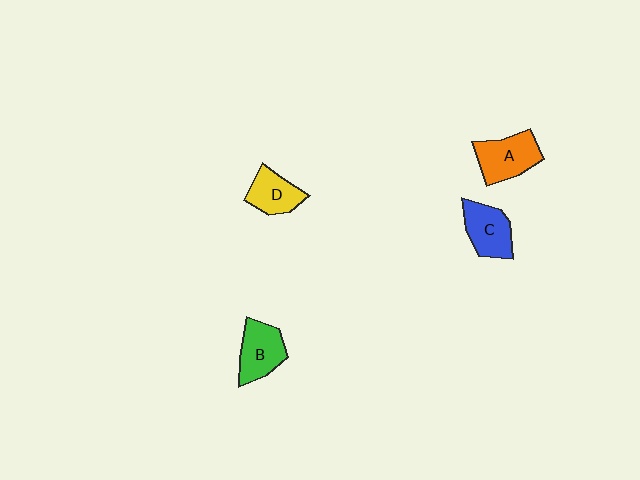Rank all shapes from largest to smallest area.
From largest to smallest: A (orange), B (green), C (blue), D (yellow).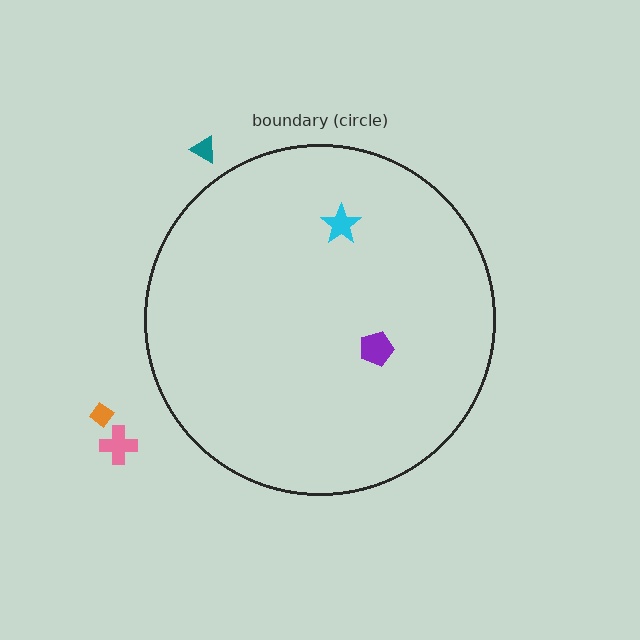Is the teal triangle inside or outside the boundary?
Outside.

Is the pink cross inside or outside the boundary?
Outside.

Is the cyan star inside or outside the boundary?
Inside.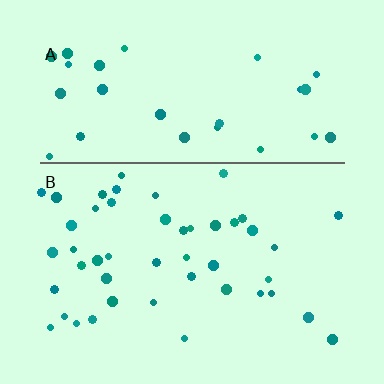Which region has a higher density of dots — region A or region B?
B (the bottom).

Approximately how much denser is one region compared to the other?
Approximately 1.4× — region B over region A.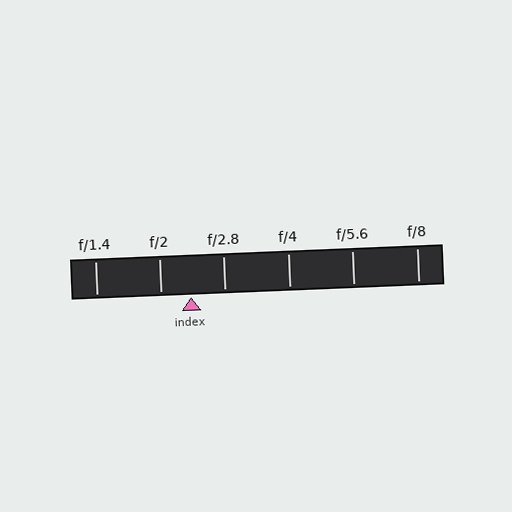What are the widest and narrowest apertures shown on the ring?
The widest aperture shown is f/1.4 and the narrowest is f/8.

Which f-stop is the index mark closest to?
The index mark is closest to f/2.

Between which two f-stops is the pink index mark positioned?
The index mark is between f/2 and f/2.8.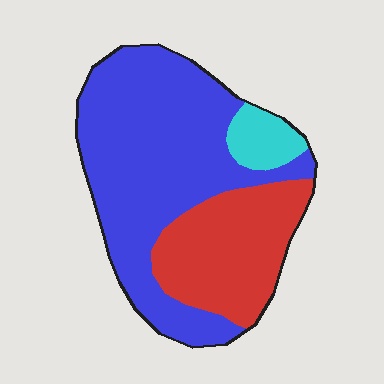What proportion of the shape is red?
Red covers roughly 30% of the shape.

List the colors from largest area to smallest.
From largest to smallest: blue, red, cyan.